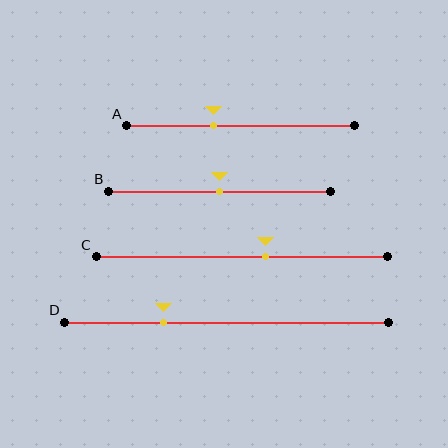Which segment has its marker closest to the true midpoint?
Segment B has its marker closest to the true midpoint.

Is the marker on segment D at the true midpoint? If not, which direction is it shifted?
No, the marker on segment D is shifted to the left by about 20% of the segment length.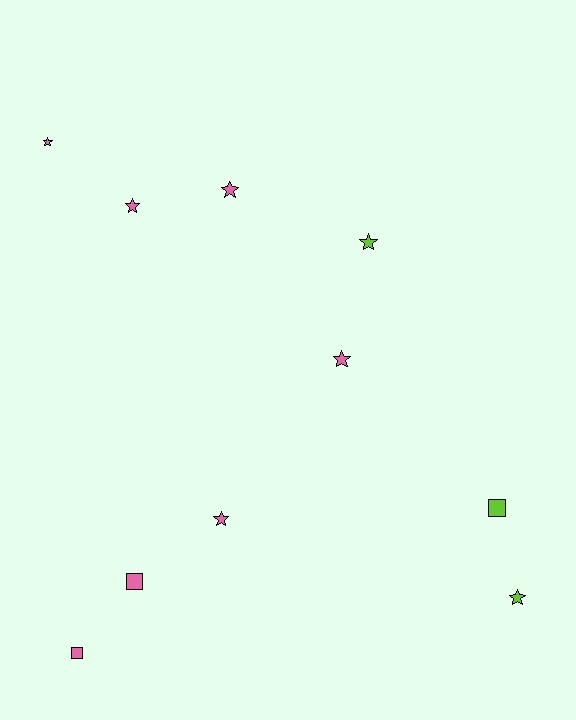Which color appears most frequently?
Pink, with 7 objects.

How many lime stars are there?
There are 2 lime stars.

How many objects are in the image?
There are 10 objects.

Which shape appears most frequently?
Star, with 7 objects.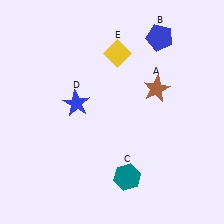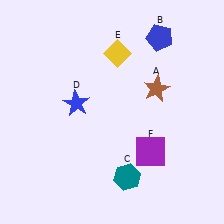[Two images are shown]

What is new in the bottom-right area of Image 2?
A purple square (F) was added in the bottom-right area of Image 2.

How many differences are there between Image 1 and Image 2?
There is 1 difference between the two images.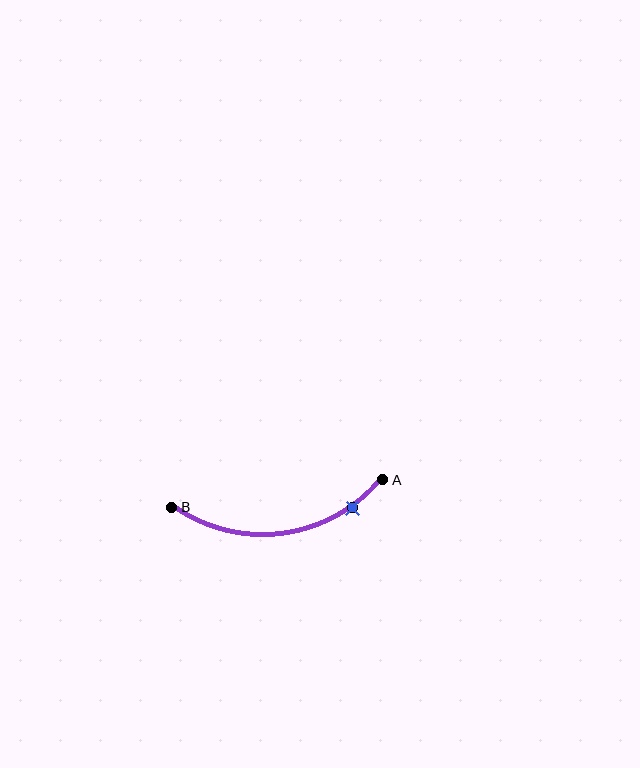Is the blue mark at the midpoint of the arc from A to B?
No. The blue mark lies on the arc but is closer to endpoint A. The arc midpoint would be at the point on the curve equidistant along the arc from both A and B.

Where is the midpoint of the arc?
The arc midpoint is the point on the curve farthest from the straight line joining A and B. It sits below that line.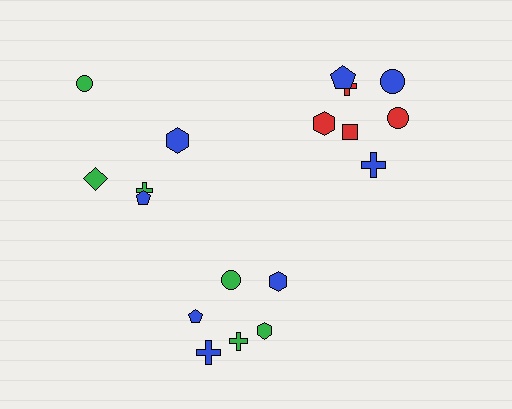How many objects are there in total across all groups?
There are 18 objects.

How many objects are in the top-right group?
There are 7 objects.